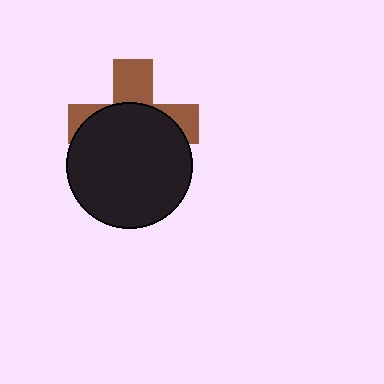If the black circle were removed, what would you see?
You would see the complete brown cross.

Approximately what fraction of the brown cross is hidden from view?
Roughly 61% of the brown cross is hidden behind the black circle.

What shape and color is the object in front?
The object in front is a black circle.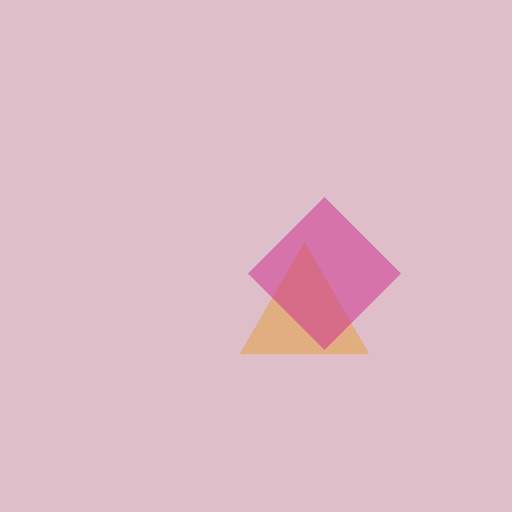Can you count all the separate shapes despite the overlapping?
Yes, there are 2 separate shapes.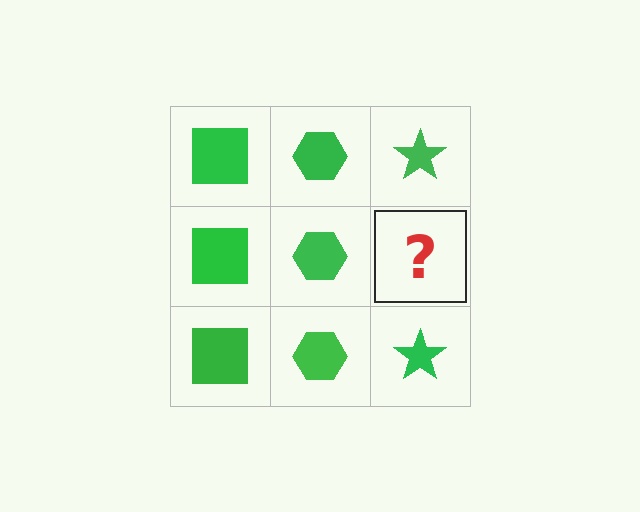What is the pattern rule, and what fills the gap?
The rule is that each column has a consistent shape. The gap should be filled with a green star.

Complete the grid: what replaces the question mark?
The question mark should be replaced with a green star.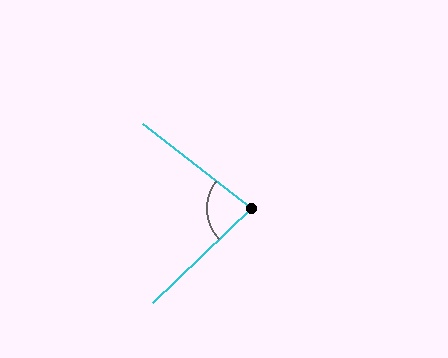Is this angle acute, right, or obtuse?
It is acute.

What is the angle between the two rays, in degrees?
Approximately 81 degrees.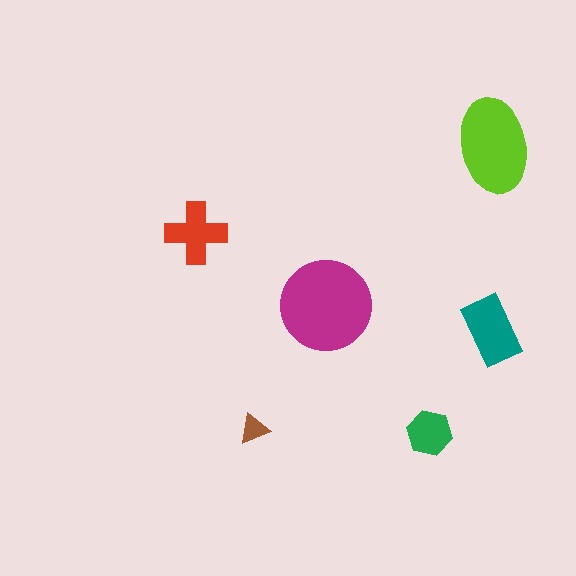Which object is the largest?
The magenta circle.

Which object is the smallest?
The brown triangle.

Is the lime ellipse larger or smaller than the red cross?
Larger.